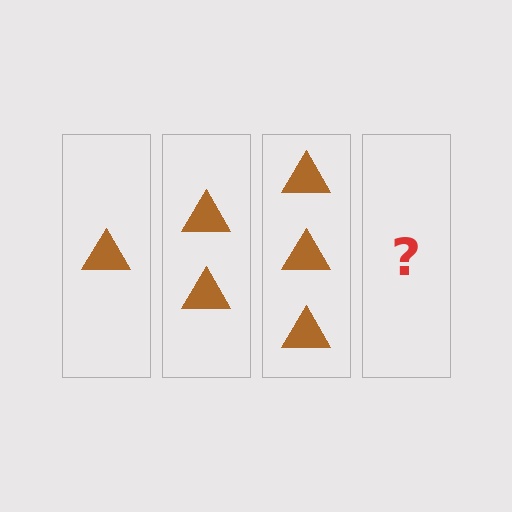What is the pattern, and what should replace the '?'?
The pattern is that each step adds one more triangle. The '?' should be 4 triangles.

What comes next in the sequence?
The next element should be 4 triangles.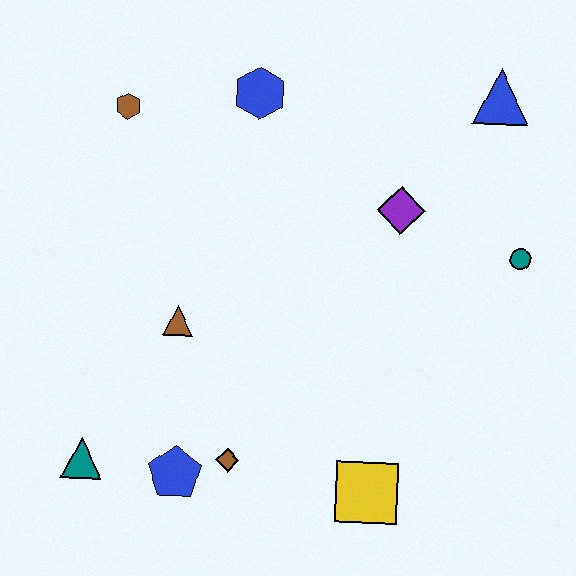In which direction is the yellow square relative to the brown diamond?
The yellow square is to the right of the brown diamond.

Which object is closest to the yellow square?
The brown diamond is closest to the yellow square.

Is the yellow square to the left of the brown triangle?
No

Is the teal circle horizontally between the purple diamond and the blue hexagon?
No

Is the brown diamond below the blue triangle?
Yes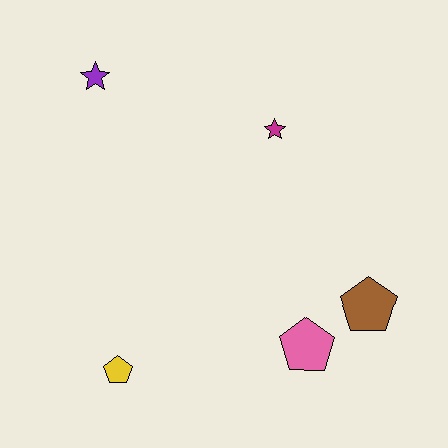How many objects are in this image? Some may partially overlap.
There are 5 objects.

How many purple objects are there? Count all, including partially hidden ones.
There is 1 purple object.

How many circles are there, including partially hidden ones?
There are no circles.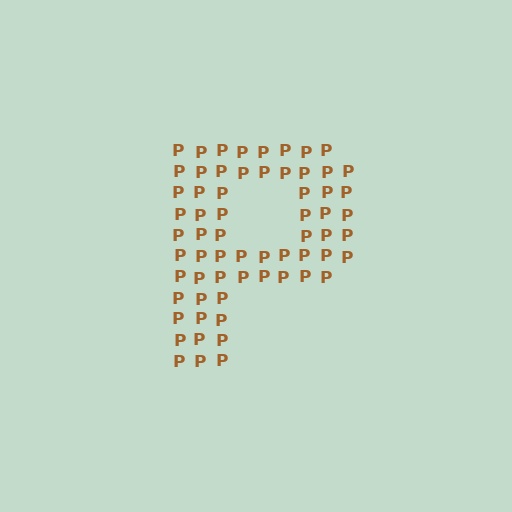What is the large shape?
The large shape is the letter P.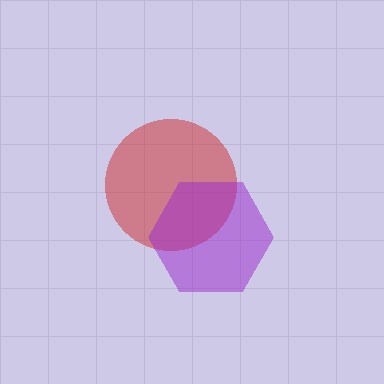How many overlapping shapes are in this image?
There are 2 overlapping shapes in the image.